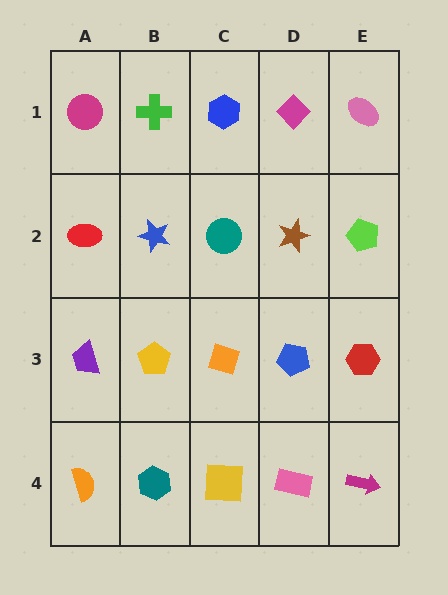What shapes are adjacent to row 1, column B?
A blue star (row 2, column B), a magenta circle (row 1, column A), a blue hexagon (row 1, column C).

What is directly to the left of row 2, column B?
A red ellipse.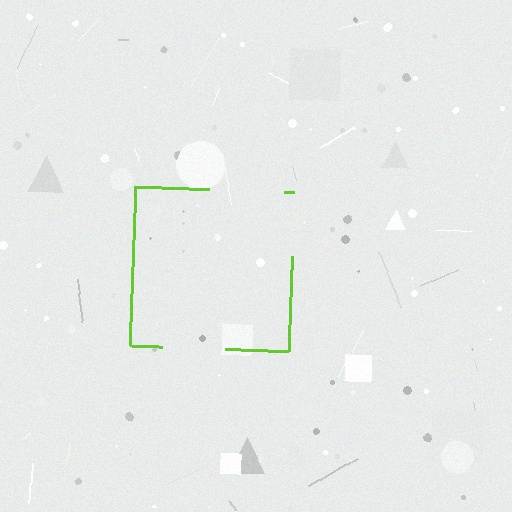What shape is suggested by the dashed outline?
The dashed outline suggests a square.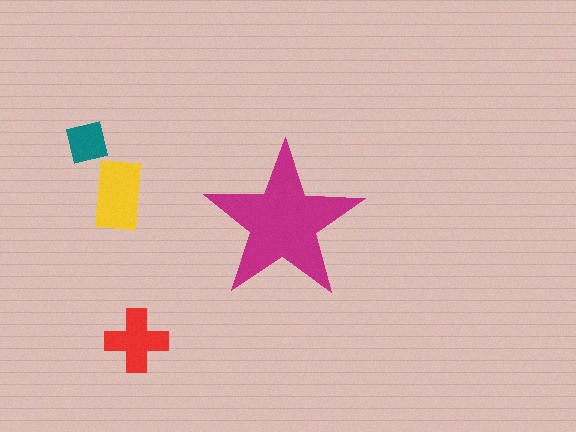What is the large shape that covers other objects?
A magenta star.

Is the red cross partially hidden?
No, the red cross is fully visible.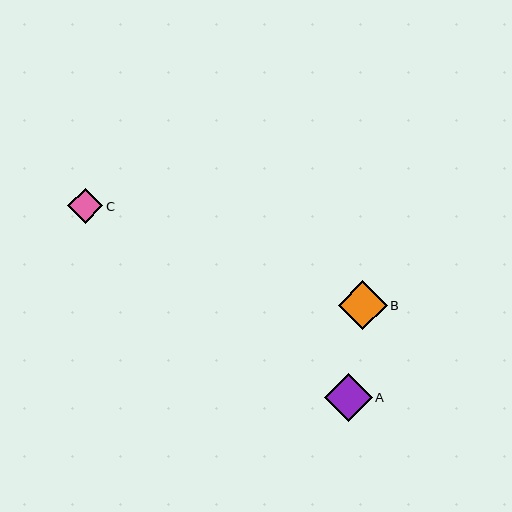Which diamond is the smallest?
Diamond C is the smallest with a size of approximately 35 pixels.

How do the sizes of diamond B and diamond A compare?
Diamond B and diamond A are approximately the same size.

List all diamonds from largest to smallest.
From largest to smallest: B, A, C.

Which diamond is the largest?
Diamond B is the largest with a size of approximately 49 pixels.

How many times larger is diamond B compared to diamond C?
Diamond B is approximately 1.4 times the size of diamond C.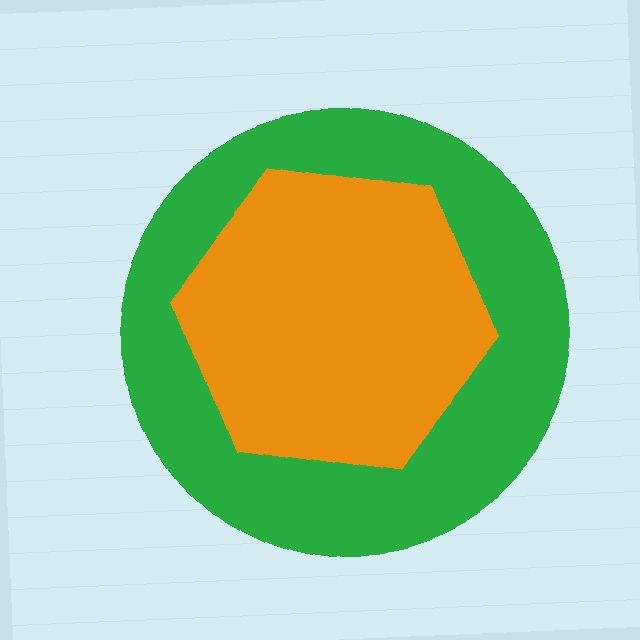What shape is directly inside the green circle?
The orange hexagon.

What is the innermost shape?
The orange hexagon.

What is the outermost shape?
The green circle.